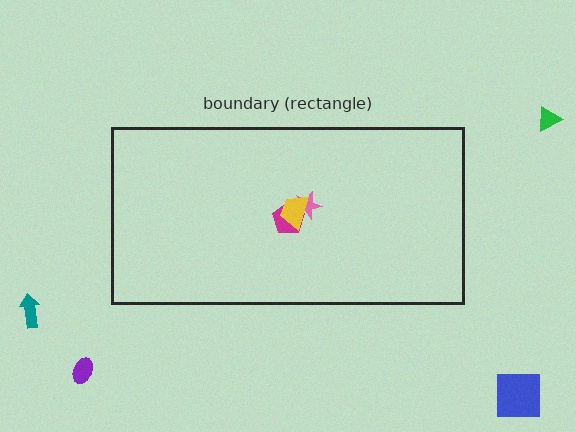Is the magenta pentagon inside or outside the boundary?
Inside.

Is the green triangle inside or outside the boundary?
Outside.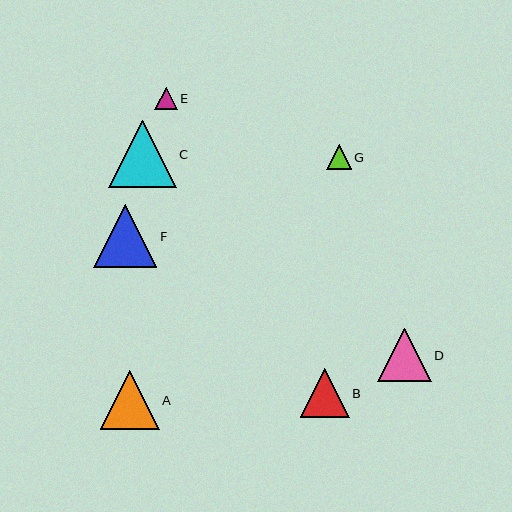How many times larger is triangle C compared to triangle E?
Triangle C is approximately 3.0 times the size of triangle E.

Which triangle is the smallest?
Triangle E is the smallest with a size of approximately 22 pixels.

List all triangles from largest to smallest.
From largest to smallest: C, F, A, D, B, G, E.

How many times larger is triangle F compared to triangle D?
Triangle F is approximately 1.2 times the size of triangle D.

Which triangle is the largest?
Triangle C is the largest with a size of approximately 68 pixels.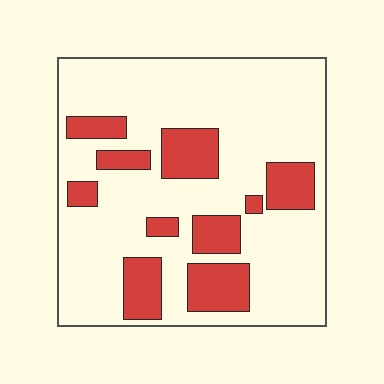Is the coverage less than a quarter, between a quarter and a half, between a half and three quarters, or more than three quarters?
Less than a quarter.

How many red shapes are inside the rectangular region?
10.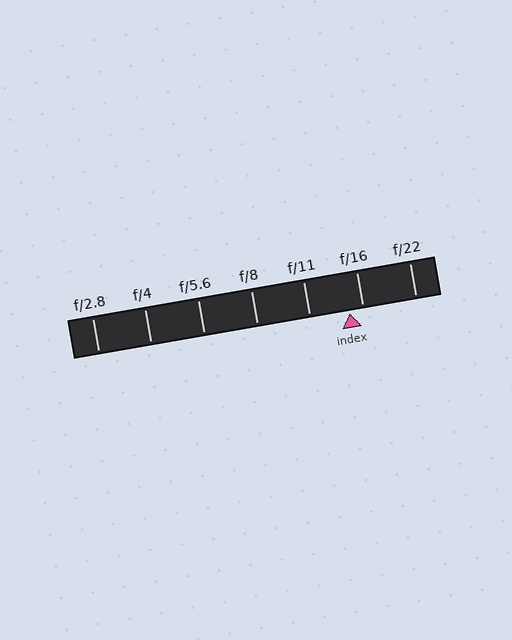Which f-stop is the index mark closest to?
The index mark is closest to f/16.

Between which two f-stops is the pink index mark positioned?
The index mark is between f/11 and f/16.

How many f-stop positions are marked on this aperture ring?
There are 7 f-stop positions marked.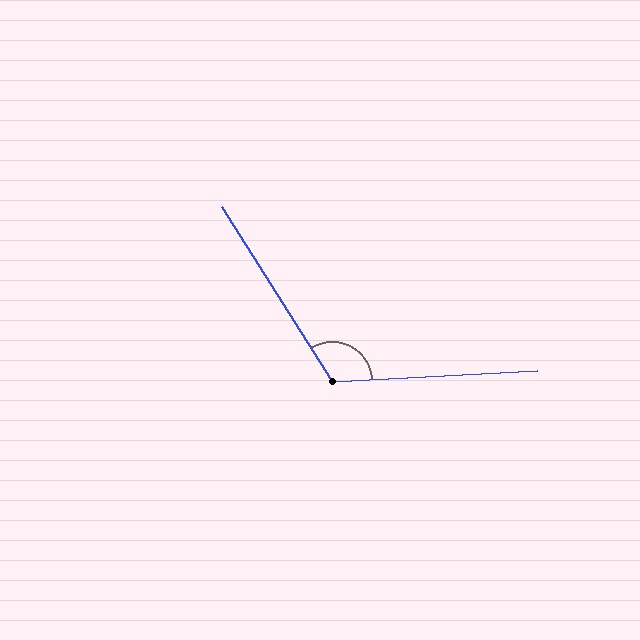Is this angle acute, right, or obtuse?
It is obtuse.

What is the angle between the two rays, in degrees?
Approximately 119 degrees.